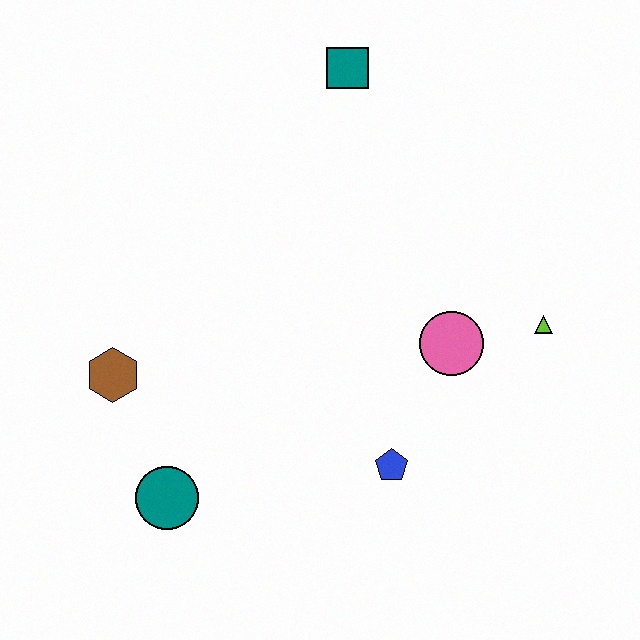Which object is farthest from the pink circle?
The brown hexagon is farthest from the pink circle.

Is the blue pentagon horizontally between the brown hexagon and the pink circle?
Yes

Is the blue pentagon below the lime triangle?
Yes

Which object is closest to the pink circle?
The lime triangle is closest to the pink circle.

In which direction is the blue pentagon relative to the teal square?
The blue pentagon is below the teal square.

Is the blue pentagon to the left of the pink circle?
Yes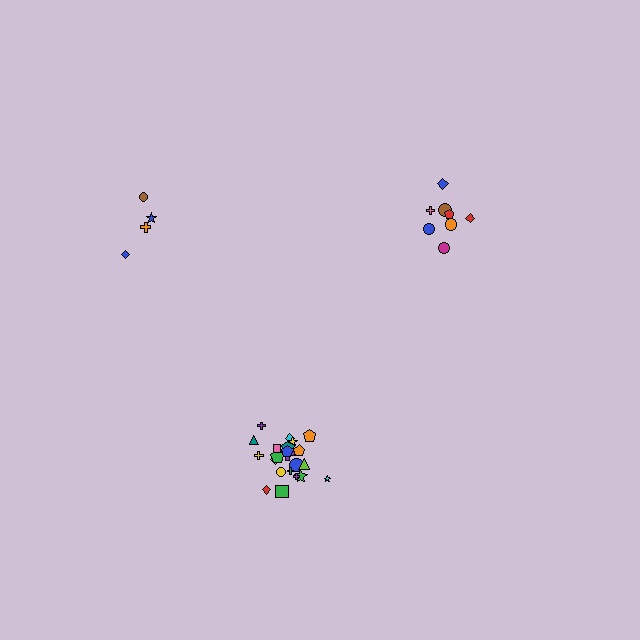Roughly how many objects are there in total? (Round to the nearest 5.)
Roughly 35 objects in total.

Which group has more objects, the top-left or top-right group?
The top-right group.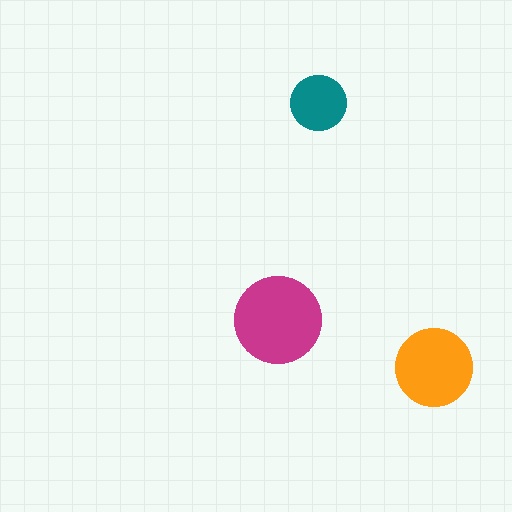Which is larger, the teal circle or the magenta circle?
The magenta one.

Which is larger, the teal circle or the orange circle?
The orange one.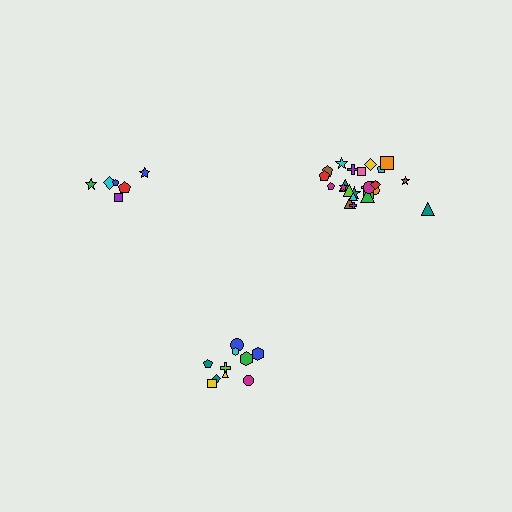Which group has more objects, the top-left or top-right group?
The top-right group.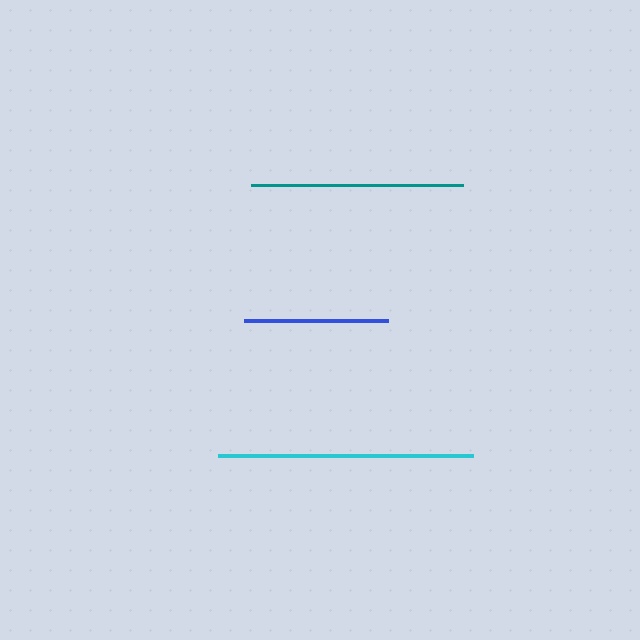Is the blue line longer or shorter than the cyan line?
The cyan line is longer than the blue line.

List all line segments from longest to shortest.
From longest to shortest: cyan, teal, blue.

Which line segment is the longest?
The cyan line is the longest at approximately 255 pixels.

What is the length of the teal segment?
The teal segment is approximately 212 pixels long.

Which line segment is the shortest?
The blue line is the shortest at approximately 144 pixels.